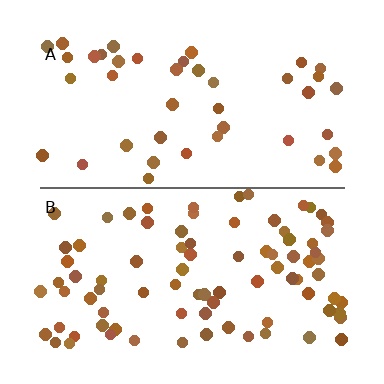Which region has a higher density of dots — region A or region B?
B (the bottom).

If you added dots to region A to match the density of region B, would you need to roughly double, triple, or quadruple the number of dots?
Approximately double.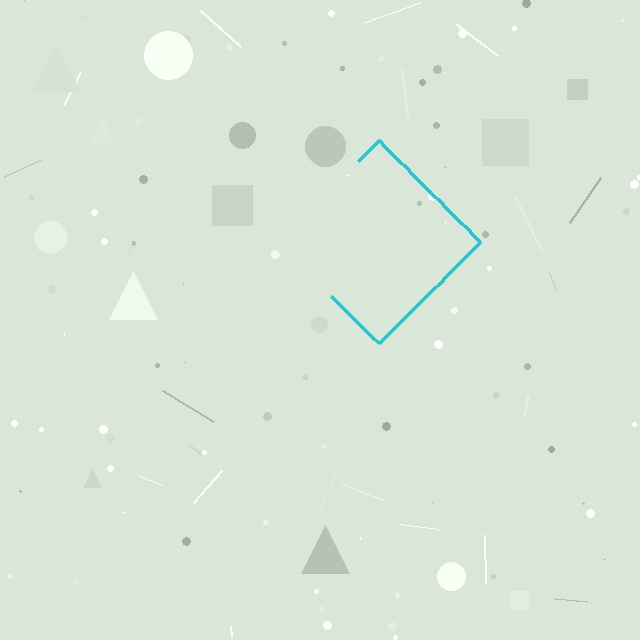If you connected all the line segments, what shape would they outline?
They would outline a diamond.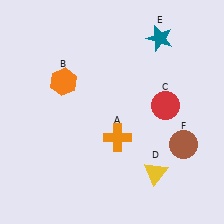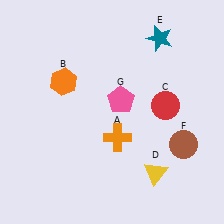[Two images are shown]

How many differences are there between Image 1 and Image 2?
There is 1 difference between the two images.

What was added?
A pink pentagon (G) was added in Image 2.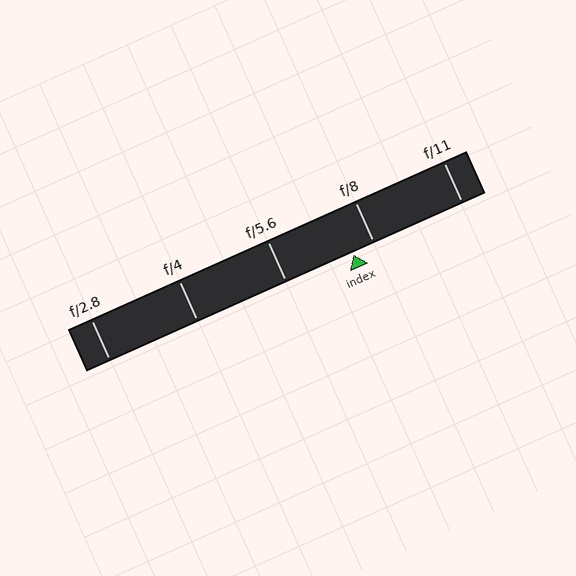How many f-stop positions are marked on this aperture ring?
There are 5 f-stop positions marked.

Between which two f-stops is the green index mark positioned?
The index mark is between f/5.6 and f/8.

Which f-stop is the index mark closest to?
The index mark is closest to f/8.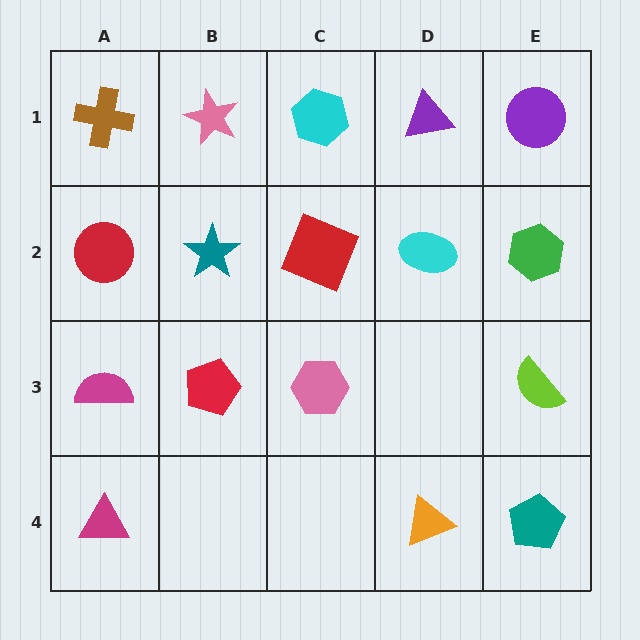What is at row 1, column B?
A pink star.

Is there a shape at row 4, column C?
No, that cell is empty.